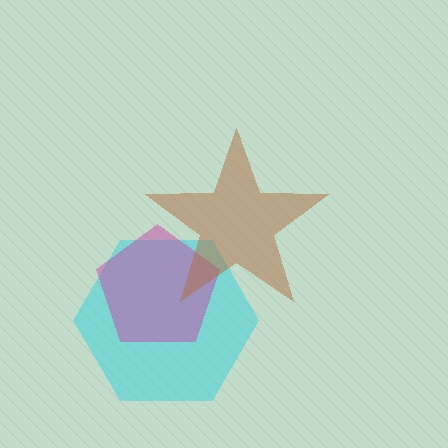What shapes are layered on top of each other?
The layered shapes are: a cyan hexagon, a magenta pentagon, a brown star.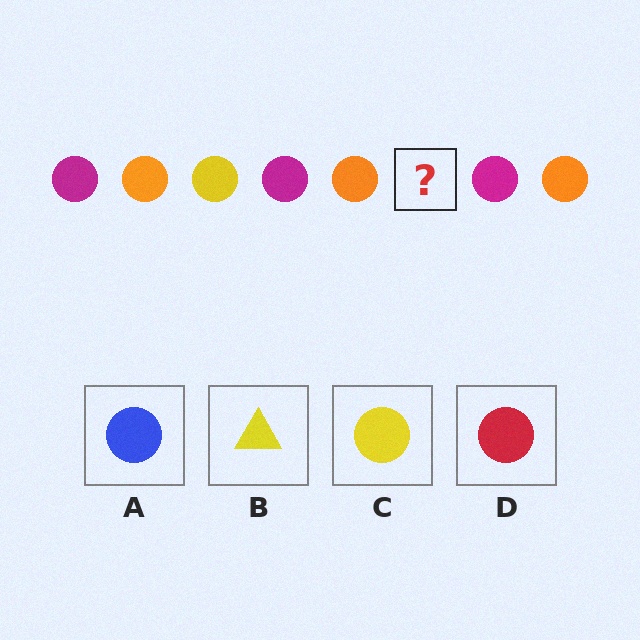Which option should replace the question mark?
Option C.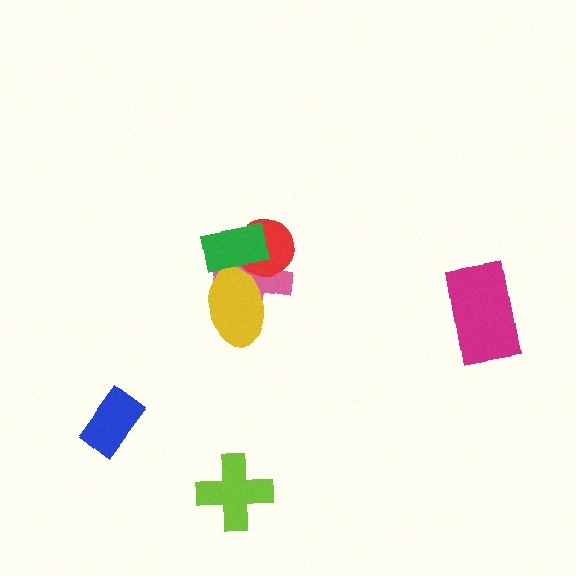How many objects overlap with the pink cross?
3 objects overlap with the pink cross.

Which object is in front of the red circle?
The green rectangle is in front of the red circle.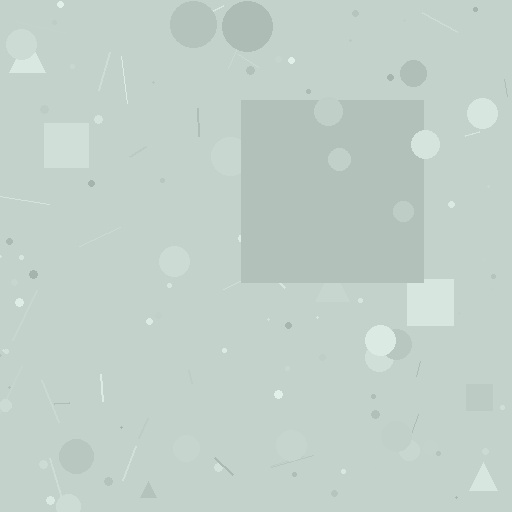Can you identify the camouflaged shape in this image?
The camouflaged shape is a square.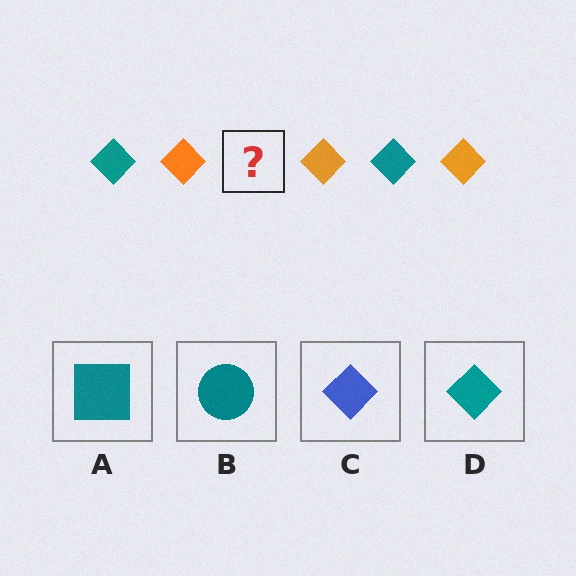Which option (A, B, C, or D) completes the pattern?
D.